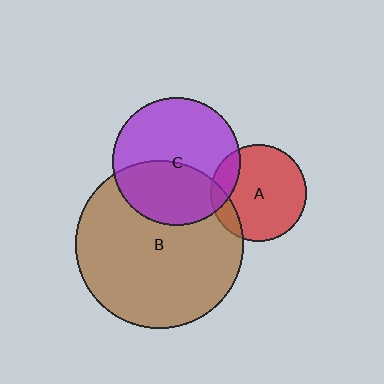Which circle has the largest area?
Circle B (brown).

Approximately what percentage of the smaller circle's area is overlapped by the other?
Approximately 40%.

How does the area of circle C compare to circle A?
Approximately 1.8 times.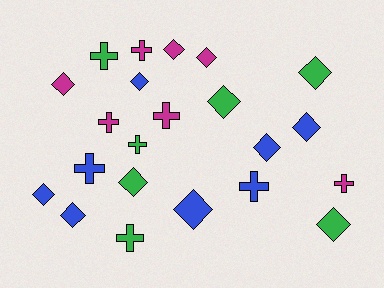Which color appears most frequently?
Blue, with 8 objects.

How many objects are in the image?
There are 22 objects.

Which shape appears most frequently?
Diamond, with 13 objects.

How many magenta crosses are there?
There are 4 magenta crosses.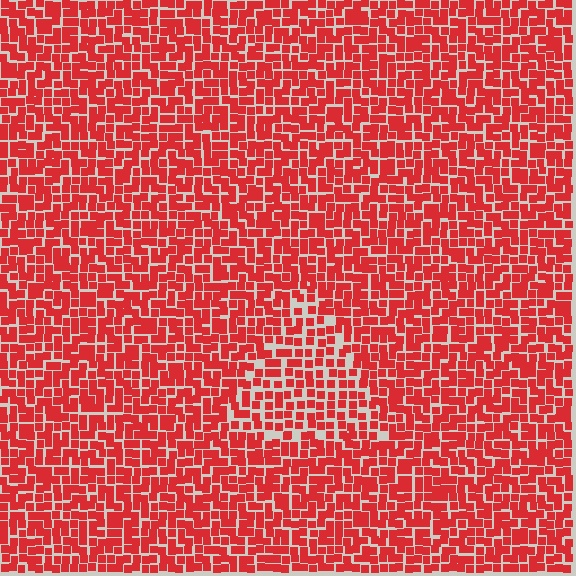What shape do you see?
I see a triangle.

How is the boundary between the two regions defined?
The boundary is defined by a change in element density (approximately 1.4x ratio). All elements are the same color, size, and shape.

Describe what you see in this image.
The image contains small red elements arranged at two different densities. A triangle-shaped region is visible where the elements are less densely packed than the surrounding area.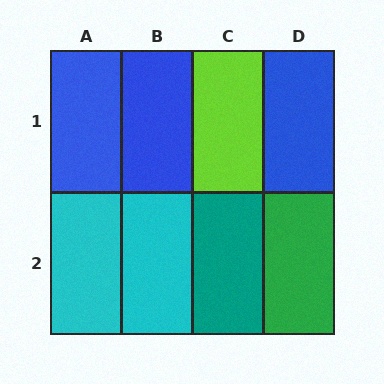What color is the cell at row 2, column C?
Teal.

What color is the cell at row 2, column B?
Cyan.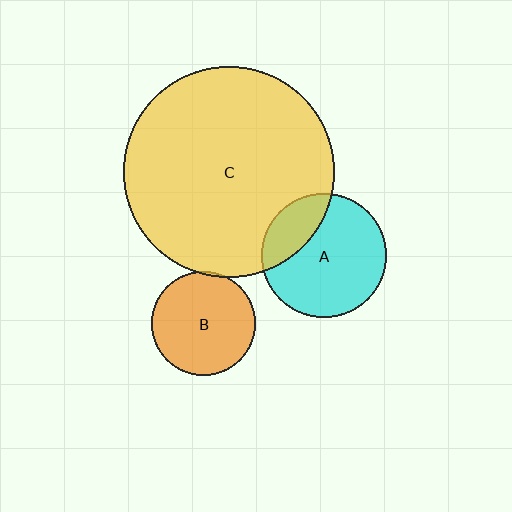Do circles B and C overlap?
Yes.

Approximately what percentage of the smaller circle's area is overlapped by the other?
Approximately 5%.